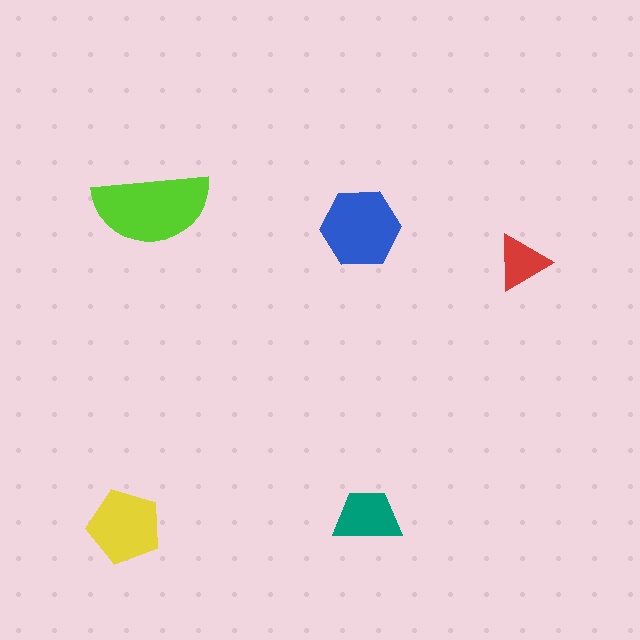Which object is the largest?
The lime semicircle.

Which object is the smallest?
The red triangle.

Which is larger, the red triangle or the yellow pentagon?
The yellow pentagon.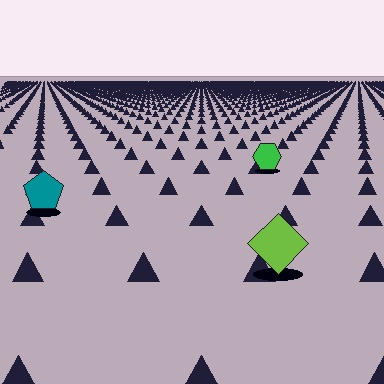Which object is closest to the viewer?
The lime diamond is closest. The texture marks near it are larger and more spread out.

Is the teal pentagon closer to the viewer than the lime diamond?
No. The lime diamond is closer — you can tell from the texture gradient: the ground texture is coarser near it.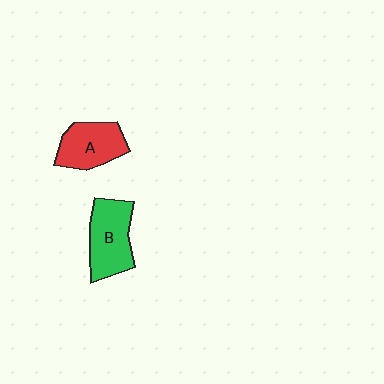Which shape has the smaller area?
Shape A (red).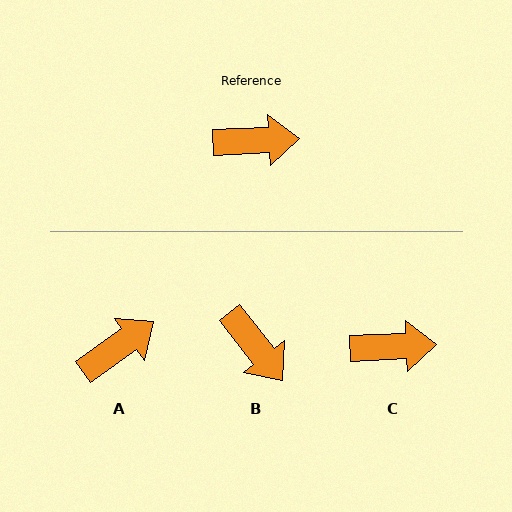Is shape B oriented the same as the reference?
No, it is off by about 55 degrees.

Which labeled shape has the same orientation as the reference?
C.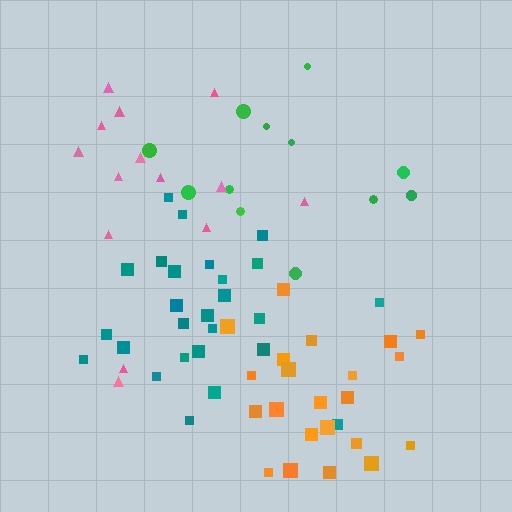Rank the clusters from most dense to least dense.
orange, teal, pink, green.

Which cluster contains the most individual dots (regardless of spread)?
Teal (26).